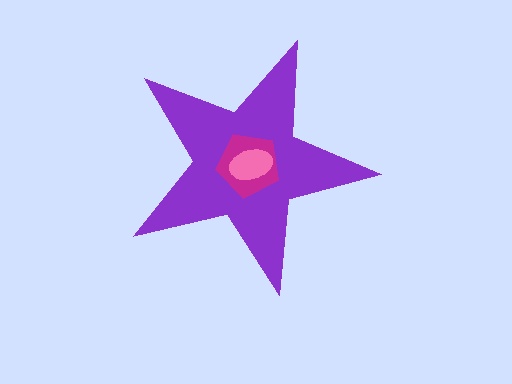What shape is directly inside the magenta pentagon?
The pink ellipse.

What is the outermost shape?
The purple star.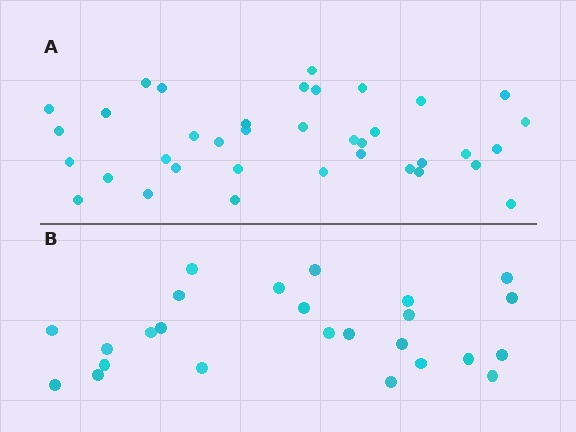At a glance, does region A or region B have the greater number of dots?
Region A (the top region) has more dots.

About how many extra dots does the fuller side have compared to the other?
Region A has roughly 12 or so more dots than region B.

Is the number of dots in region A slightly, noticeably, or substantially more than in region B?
Region A has substantially more. The ratio is roughly 1.5 to 1.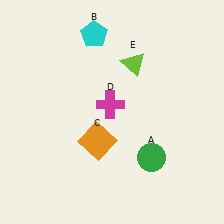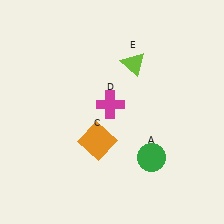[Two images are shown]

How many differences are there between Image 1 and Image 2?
There is 1 difference between the two images.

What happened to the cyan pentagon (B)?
The cyan pentagon (B) was removed in Image 2. It was in the top-left area of Image 1.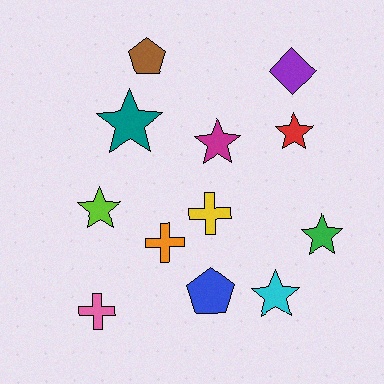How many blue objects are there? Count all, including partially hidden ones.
There is 1 blue object.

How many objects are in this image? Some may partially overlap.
There are 12 objects.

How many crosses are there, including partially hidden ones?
There are 3 crosses.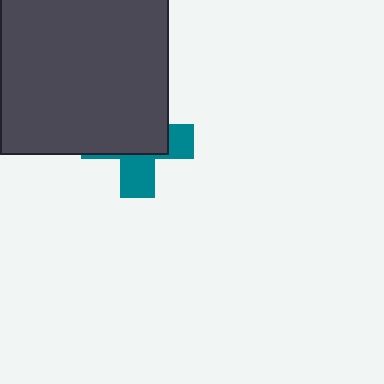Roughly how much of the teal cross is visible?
A small part of it is visible (roughly 38%).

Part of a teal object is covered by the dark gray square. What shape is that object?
It is a cross.